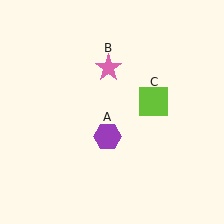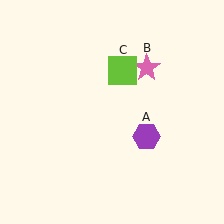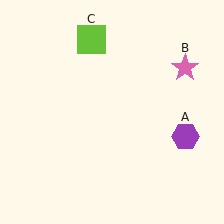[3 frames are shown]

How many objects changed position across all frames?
3 objects changed position: purple hexagon (object A), pink star (object B), lime square (object C).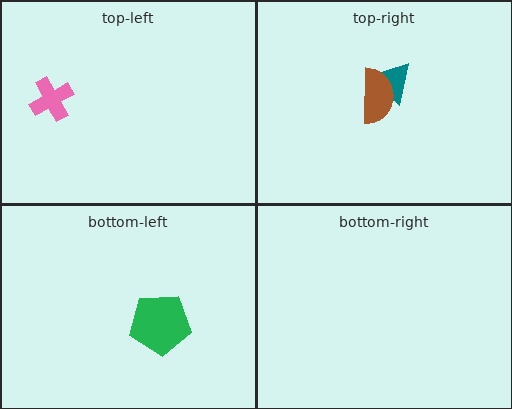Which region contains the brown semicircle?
The top-right region.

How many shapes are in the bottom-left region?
1.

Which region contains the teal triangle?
The top-right region.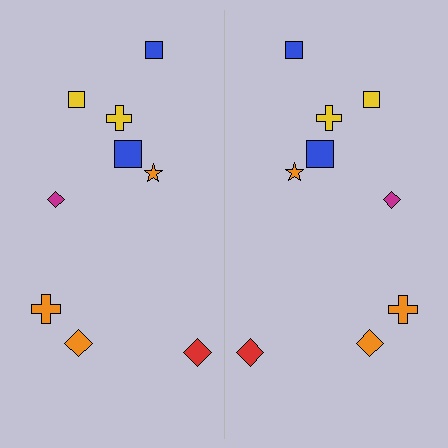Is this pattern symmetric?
Yes, this pattern has bilateral (reflection) symmetry.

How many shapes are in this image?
There are 18 shapes in this image.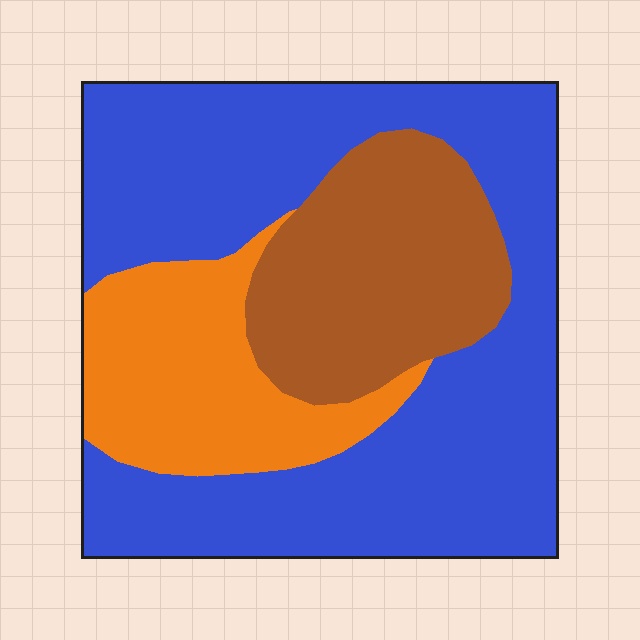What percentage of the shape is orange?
Orange covers 20% of the shape.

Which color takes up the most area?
Blue, at roughly 60%.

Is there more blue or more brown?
Blue.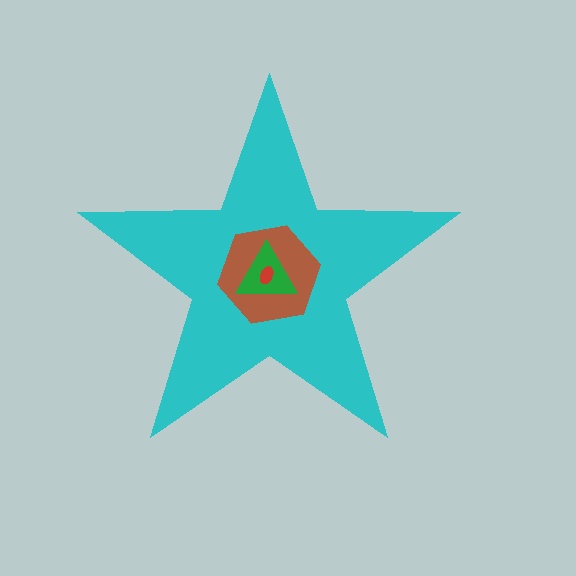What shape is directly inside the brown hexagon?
The green triangle.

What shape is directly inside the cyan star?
The brown hexagon.